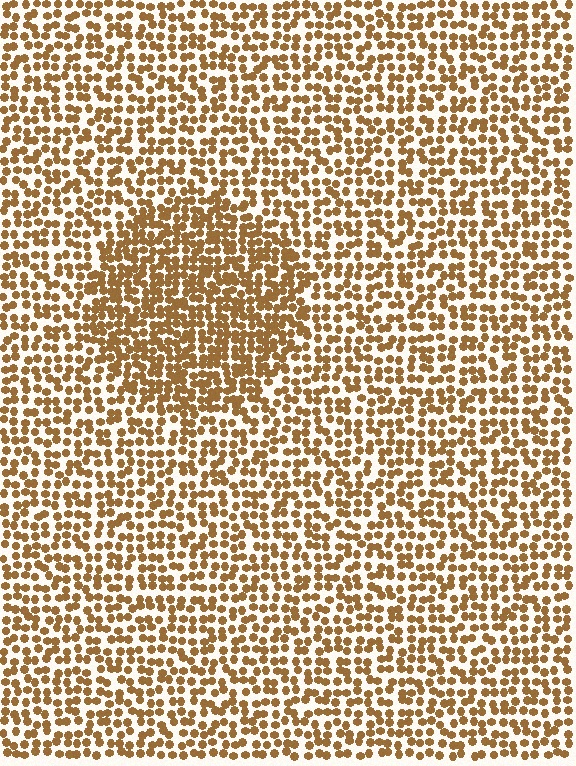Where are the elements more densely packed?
The elements are more densely packed inside the circle boundary.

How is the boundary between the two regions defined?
The boundary is defined by a change in element density (approximately 1.6x ratio). All elements are the same color, size, and shape.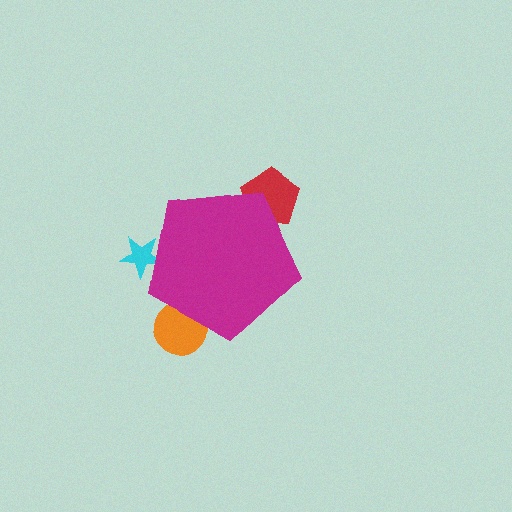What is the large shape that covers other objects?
A magenta pentagon.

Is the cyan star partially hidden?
Yes, the cyan star is partially hidden behind the magenta pentagon.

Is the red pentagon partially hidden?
Yes, the red pentagon is partially hidden behind the magenta pentagon.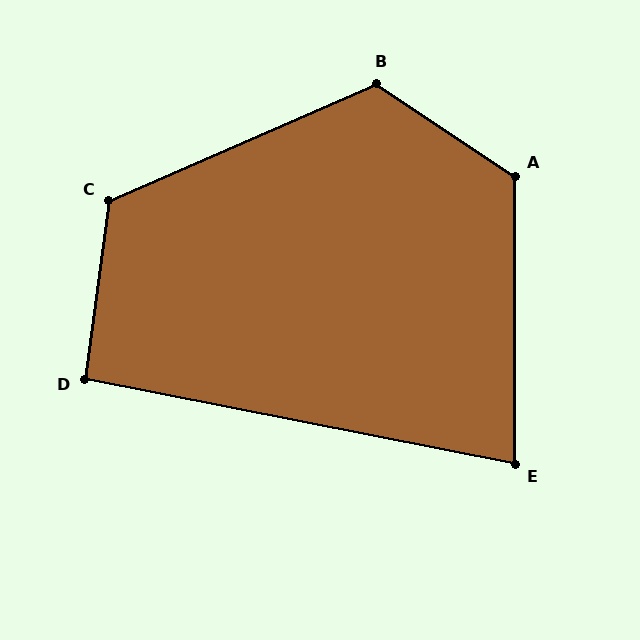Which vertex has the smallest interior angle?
E, at approximately 79 degrees.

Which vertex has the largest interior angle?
A, at approximately 123 degrees.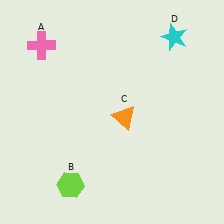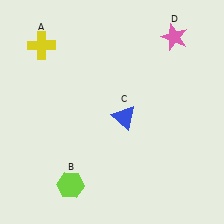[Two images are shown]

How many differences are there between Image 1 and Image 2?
There are 3 differences between the two images.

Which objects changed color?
A changed from pink to yellow. C changed from orange to blue. D changed from cyan to pink.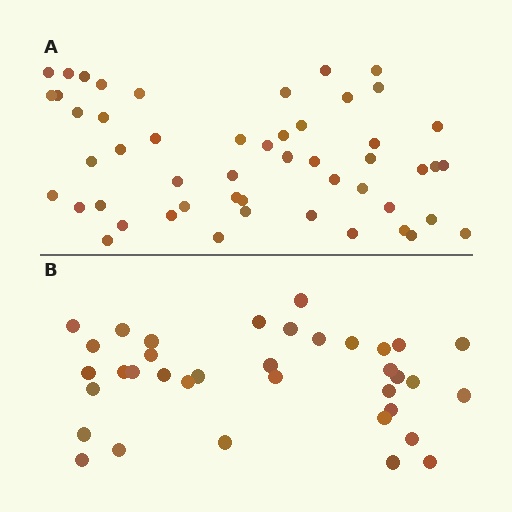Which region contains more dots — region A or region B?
Region A (the top region) has more dots.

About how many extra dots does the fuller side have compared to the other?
Region A has approximately 15 more dots than region B.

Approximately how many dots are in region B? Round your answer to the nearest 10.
About 40 dots. (The exact count is 36, which rounds to 40.)